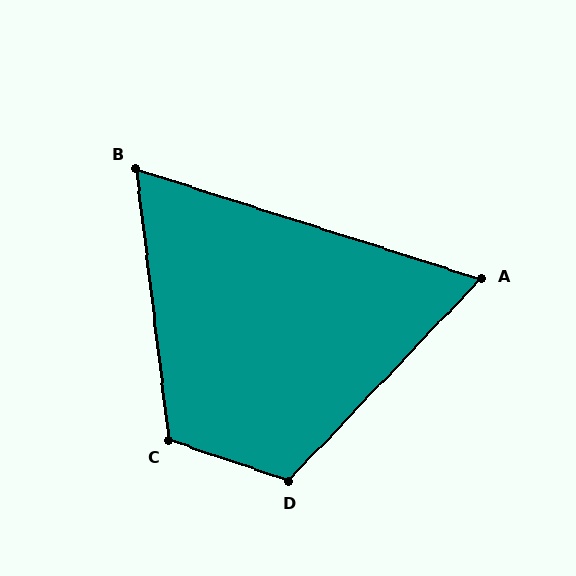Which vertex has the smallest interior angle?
A, at approximately 64 degrees.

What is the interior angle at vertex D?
Approximately 114 degrees (obtuse).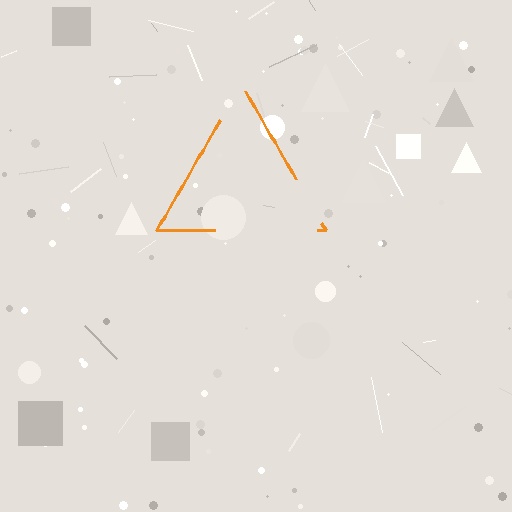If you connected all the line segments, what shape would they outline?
They would outline a triangle.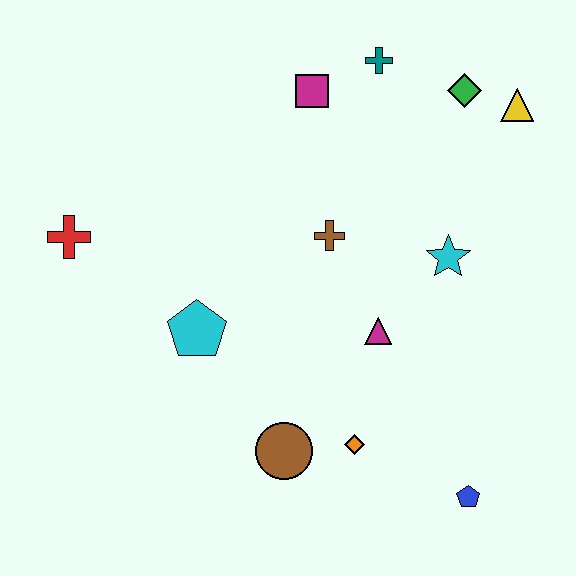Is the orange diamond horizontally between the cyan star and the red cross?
Yes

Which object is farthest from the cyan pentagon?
The yellow triangle is farthest from the cyan pentagon.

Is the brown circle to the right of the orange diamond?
No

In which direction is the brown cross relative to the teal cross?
The brown cross is below the teal cross.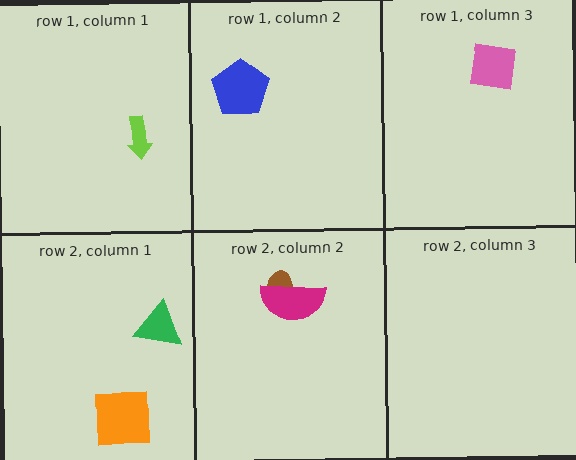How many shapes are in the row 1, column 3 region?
1.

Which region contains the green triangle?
The row 2, column 1 region.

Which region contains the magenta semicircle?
The row 2, column 2 region.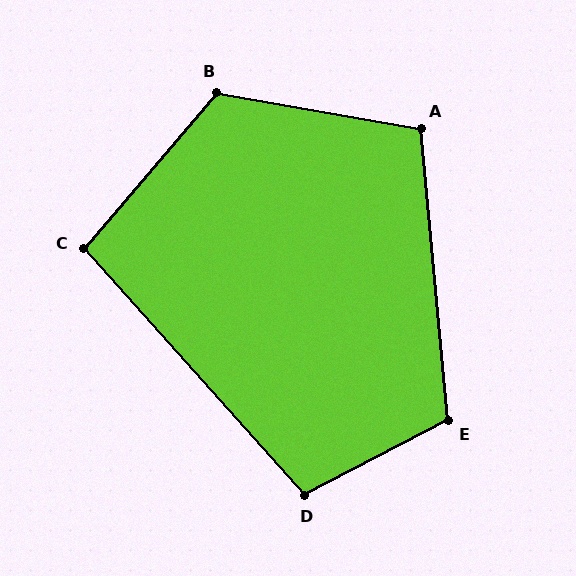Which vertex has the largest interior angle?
B, at approximately 121 degrees.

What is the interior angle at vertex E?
Approximately 112 degrees (obtuse).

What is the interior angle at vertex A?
Approximately 105 degrees (obtuse).